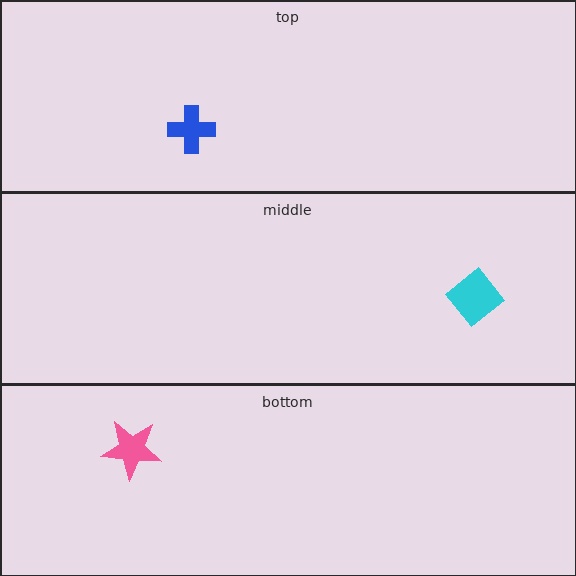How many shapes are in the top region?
1.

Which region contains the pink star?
The bottom region.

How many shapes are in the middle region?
1.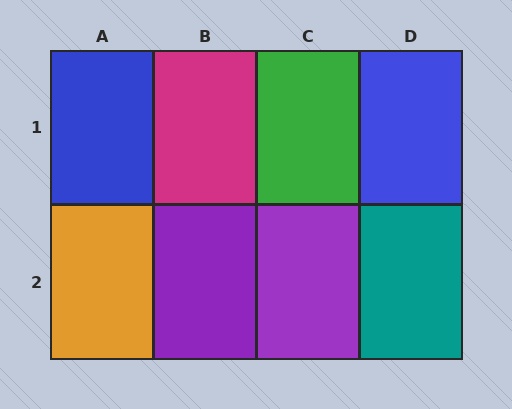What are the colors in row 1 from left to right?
Blue, magenta, green, blue.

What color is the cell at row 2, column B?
Purple.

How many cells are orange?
1 cell is orange.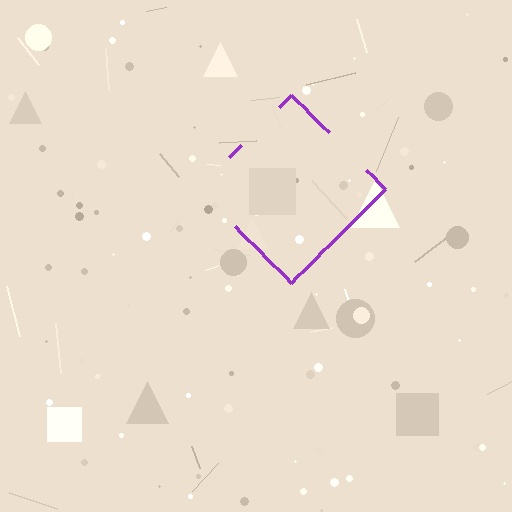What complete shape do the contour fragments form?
The contour fragments form a diamond.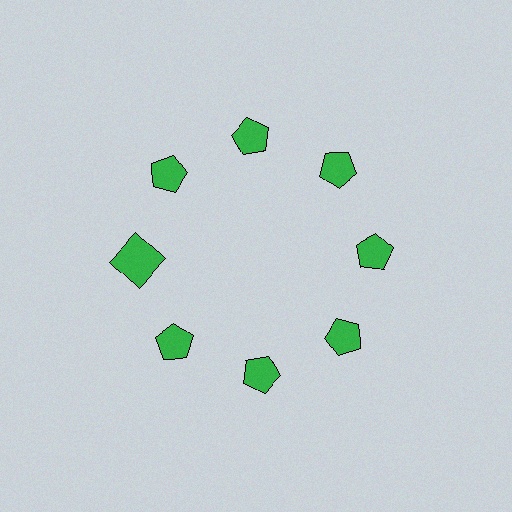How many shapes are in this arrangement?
There are 8 shapes arranged in a ring pattern.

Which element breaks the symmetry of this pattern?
The green square at roughly the 9 o'clock position breaks the symmetry. All other shapes are green pentagons.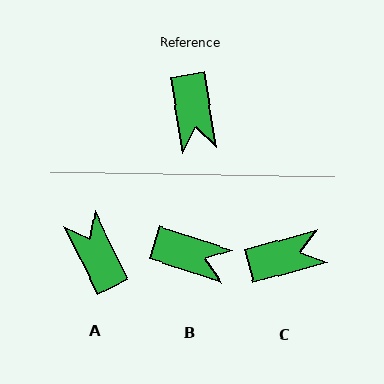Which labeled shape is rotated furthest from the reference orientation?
A, about 164 degrees away.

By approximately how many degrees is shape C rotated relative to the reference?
Approximately 95 degrees counter-clockwise.